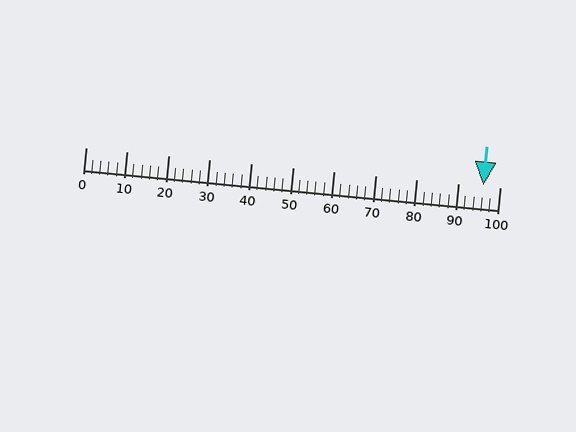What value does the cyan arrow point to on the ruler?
The cyan arrow points to approximately 96.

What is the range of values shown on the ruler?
The ruler shows values from 0 to 100.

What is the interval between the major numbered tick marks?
The major tick marks are spaced 10 units apart.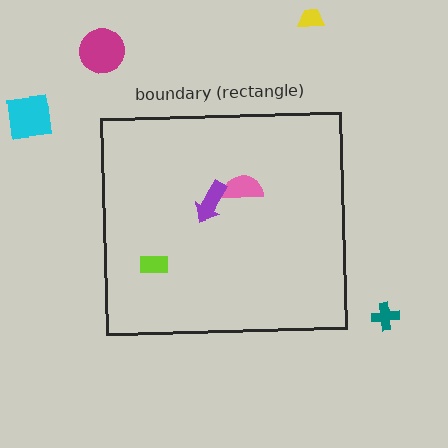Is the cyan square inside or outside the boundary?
Outside.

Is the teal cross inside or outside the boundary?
Outside.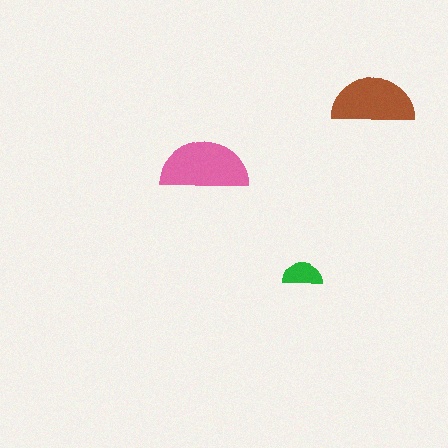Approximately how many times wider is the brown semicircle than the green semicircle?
About 2 times wider.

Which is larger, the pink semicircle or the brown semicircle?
The pink one.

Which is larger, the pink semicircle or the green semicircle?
The pink one.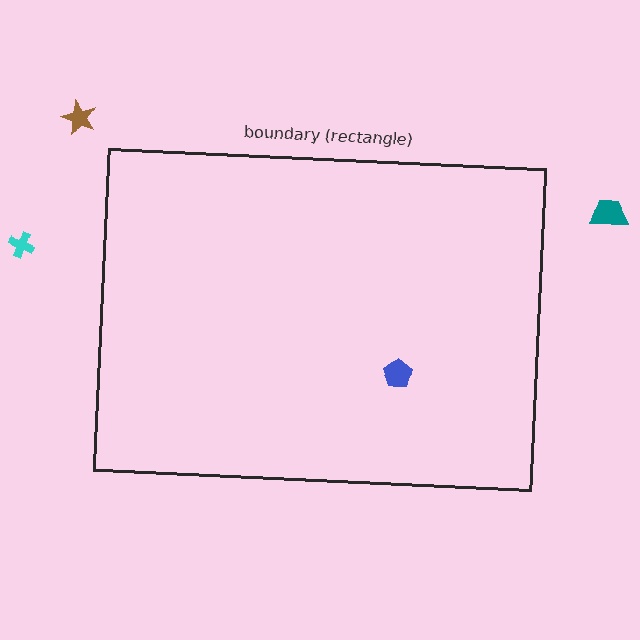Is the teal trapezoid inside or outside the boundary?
Outside.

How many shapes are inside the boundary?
1 inside, 3 outside.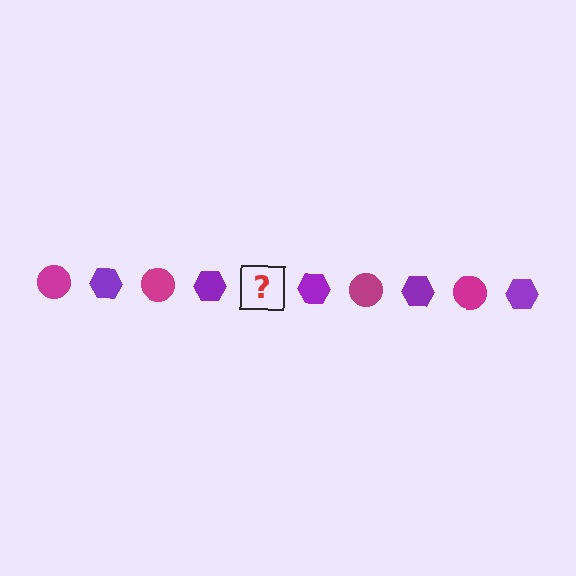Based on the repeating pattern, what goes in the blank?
The blank should be a magenta circle.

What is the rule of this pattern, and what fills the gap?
The rule is that the pattern alternates between magenta circle and purple hexagon. The gap should be filled with a magenta circle.